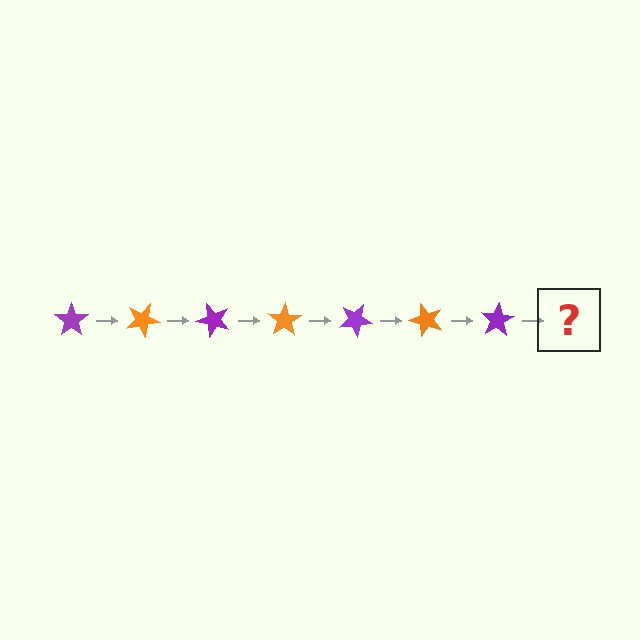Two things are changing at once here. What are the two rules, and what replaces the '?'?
The two rules are that it rotates 25 degrees each step and the color cycles through purple and orange. The '?' should be an orange star, rotated 175 degrees from the start.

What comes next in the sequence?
The next element should be an orange star, rotated 175 degrees from the start.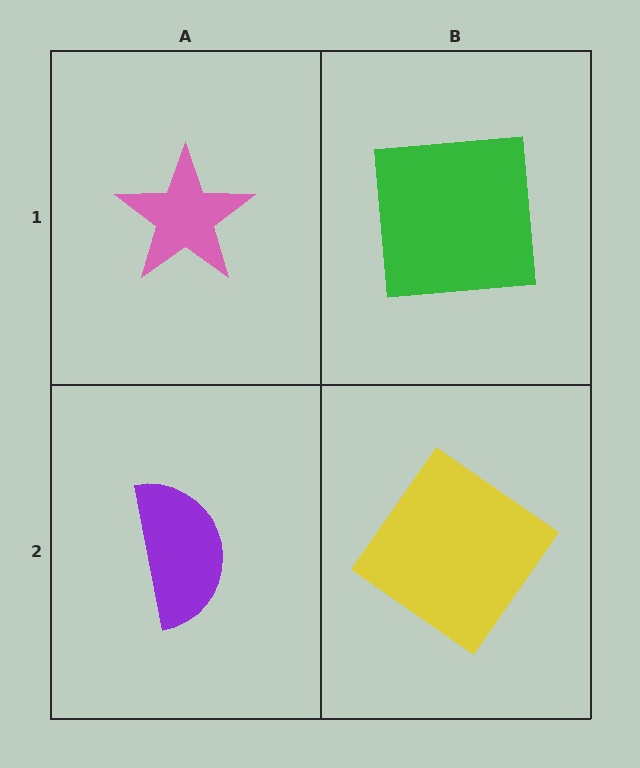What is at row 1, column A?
A pink star.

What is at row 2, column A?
A purple semicircle.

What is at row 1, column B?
A green square.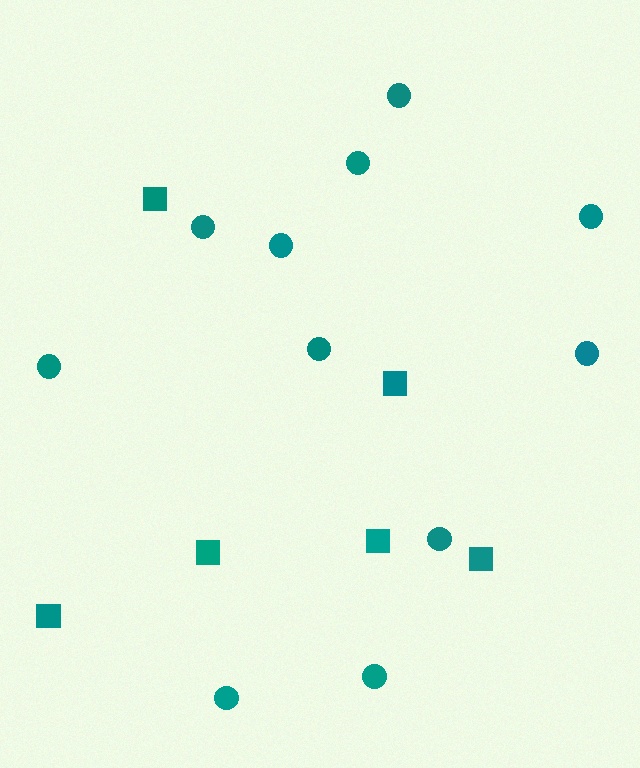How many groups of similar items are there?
There are 2 groups: one group of circles (11) and one group of squares (6).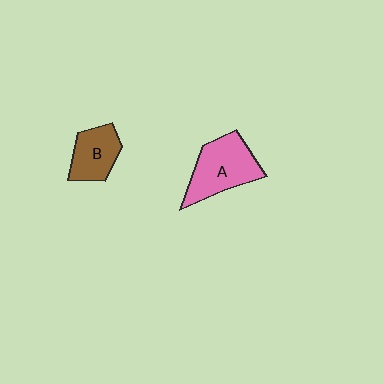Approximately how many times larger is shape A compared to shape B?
Approximately 1.5 times.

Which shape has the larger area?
Shape A (pink).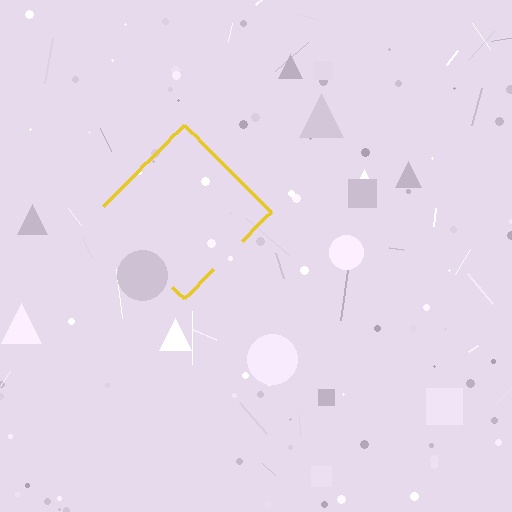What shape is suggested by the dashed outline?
The dashed outline suggests a diamond.